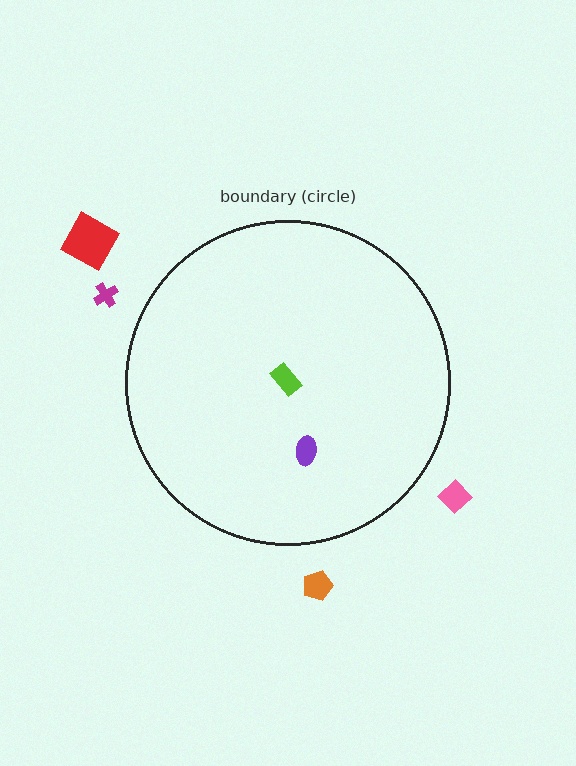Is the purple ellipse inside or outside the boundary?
Inside.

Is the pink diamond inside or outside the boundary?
Outside.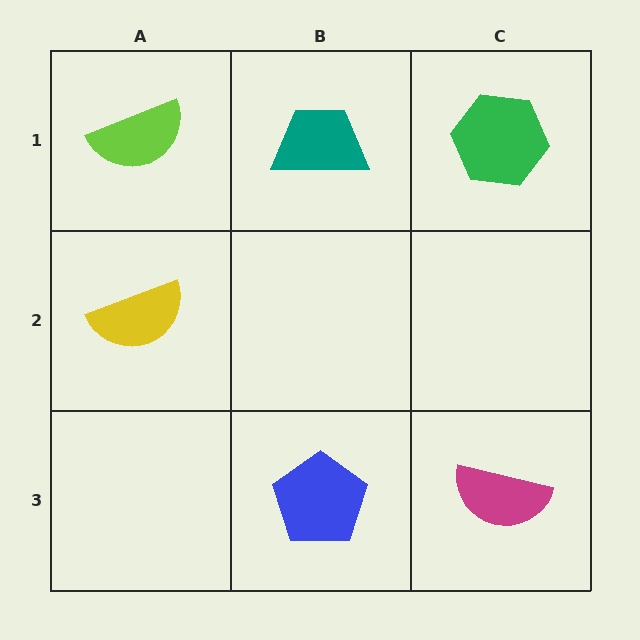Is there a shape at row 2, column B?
No, that cell is empty.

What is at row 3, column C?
A magenta semicircle.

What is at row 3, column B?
A blue pentagon.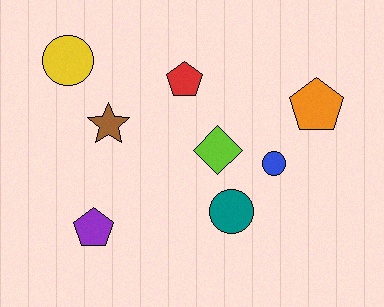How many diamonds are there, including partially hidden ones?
There is 1 diamond.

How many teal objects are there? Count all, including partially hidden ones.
There is 1 teal object.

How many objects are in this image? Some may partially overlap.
There are 8 objects.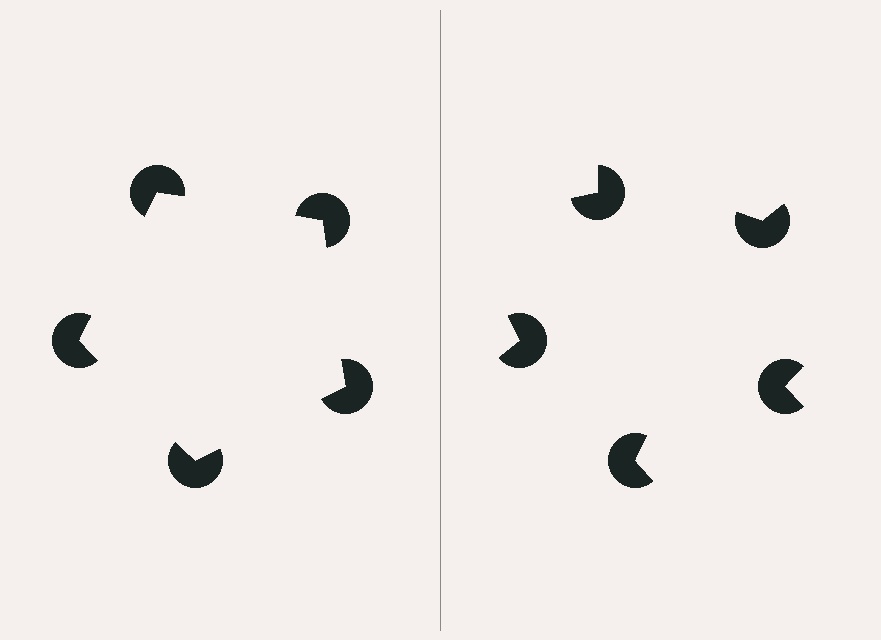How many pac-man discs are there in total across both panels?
10 — 5 on each side.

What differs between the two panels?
The pac-man discs are positioned identically on both sides; only the wedge orientations differ. On the left they align to a pentagon; on the right they are misaligned.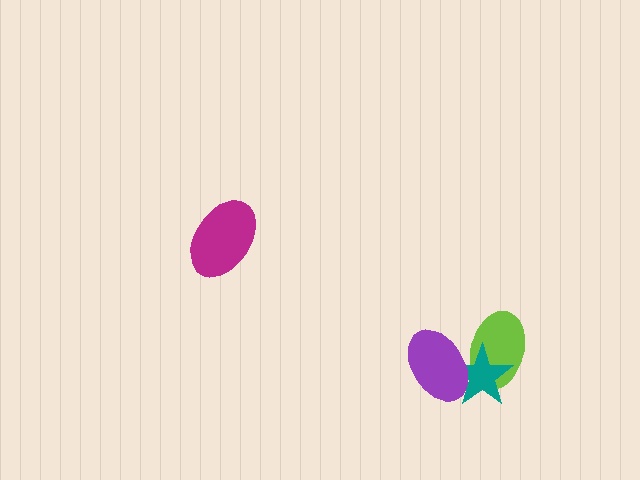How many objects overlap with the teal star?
2 objects overlap with the teal star.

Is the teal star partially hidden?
Yes, it is partially covered by another shape.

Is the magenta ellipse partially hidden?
No, no other shape covers it.